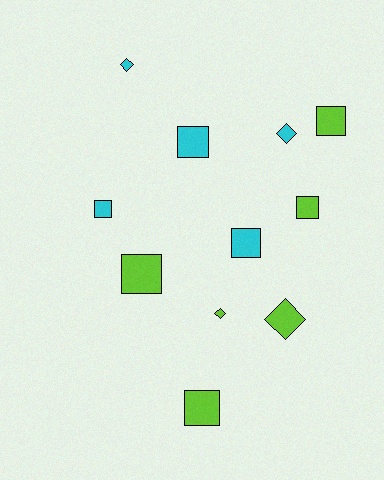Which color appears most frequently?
Lime, with 6 objects.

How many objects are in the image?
There are 11 objects.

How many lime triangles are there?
There are no lime triangles.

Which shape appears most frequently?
Square, with 7 objects.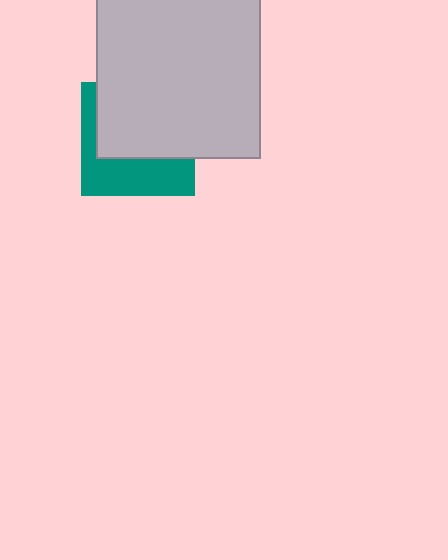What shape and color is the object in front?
The object in front is a light gray rectangle.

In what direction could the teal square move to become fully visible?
The teal square could move down. That would shift it out from behind the light gray rectangle entirely.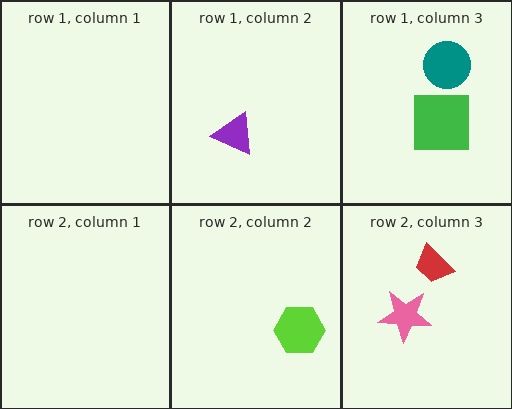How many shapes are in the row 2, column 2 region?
1.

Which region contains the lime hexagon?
The row 2, column 2 region.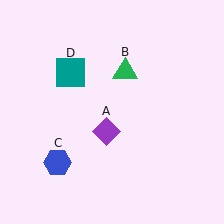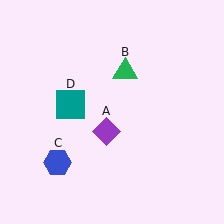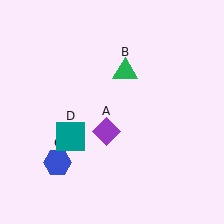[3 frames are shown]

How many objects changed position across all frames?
1 object changed position: teal square (object D).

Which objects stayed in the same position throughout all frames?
Purple diamond (object A) and green triangle (object B) and blue hexagon (object C) remained stationary.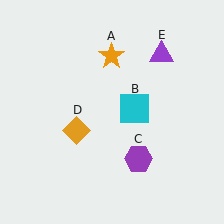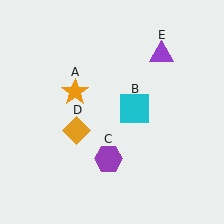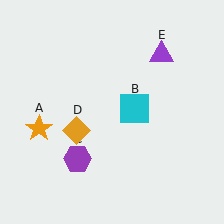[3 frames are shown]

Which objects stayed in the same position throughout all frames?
Cyan square (object B) and orange diamond (object D) and purple triangle (object E) remained stationary.